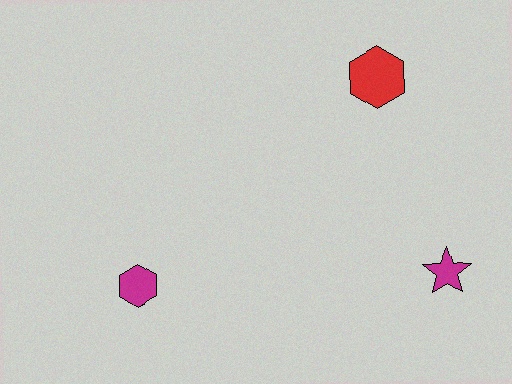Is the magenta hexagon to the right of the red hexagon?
No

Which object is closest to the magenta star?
The red hexagon is closest to the magenta star.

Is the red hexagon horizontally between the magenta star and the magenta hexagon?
Yes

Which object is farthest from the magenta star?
The magenta hexagon is farthest from the magenta star.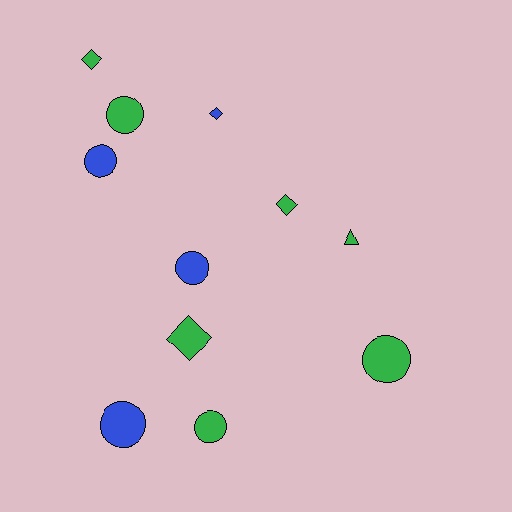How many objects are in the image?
There are 11 objects.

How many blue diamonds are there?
There is 1 blue diamond.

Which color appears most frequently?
Green, with 7 objects.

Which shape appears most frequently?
Circle, with 6 objects.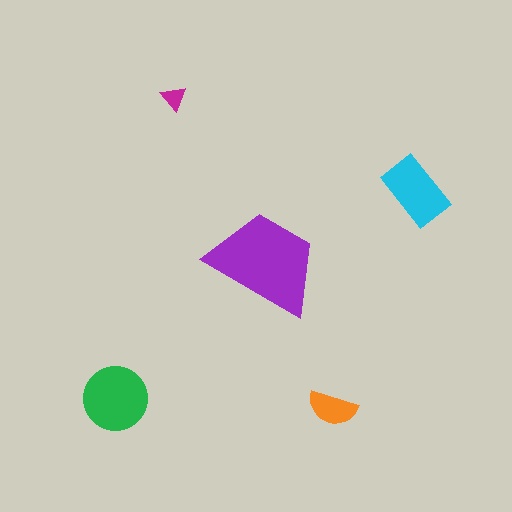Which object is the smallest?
The magenta triangle.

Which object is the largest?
The purple trapezoid.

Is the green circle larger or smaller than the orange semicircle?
Larger.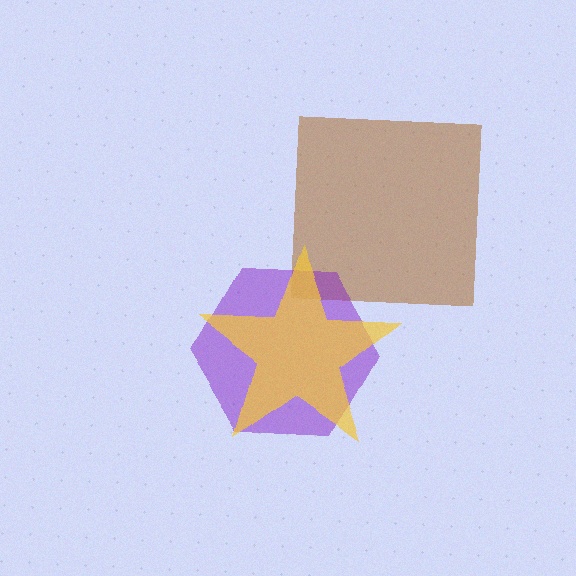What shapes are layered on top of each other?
The layered shapes are: a brown square, a purple hexagon, a yellow star.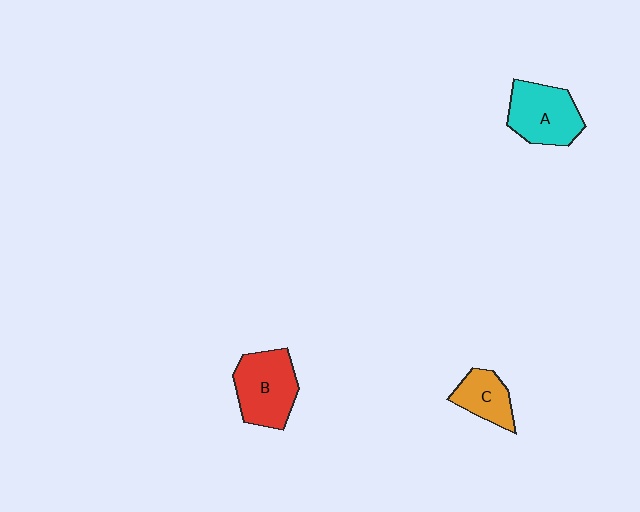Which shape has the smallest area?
Shape C (orange).